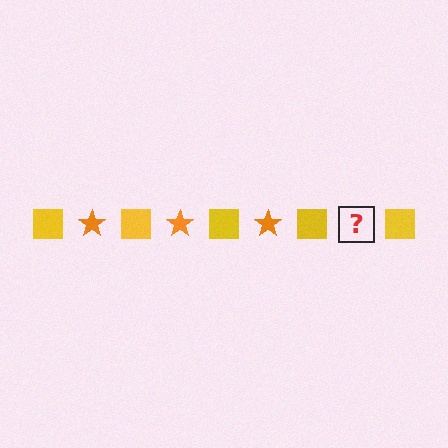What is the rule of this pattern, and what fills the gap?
The rule is that the pattern alternates between yellow square and orange star. The gap should be filled with an orange star.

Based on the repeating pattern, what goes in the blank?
The blank should be an orange star.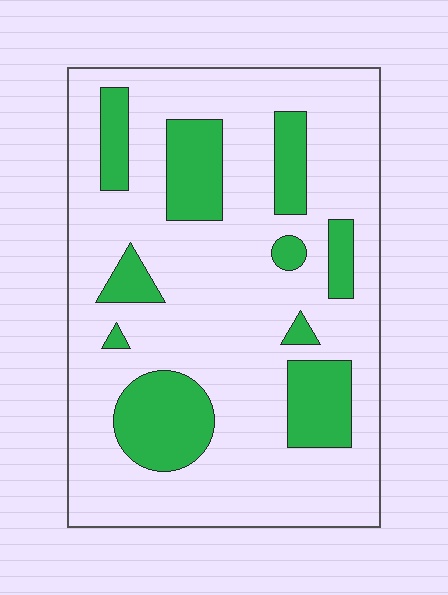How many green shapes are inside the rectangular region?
10.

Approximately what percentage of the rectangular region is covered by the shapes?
Approximately 20%.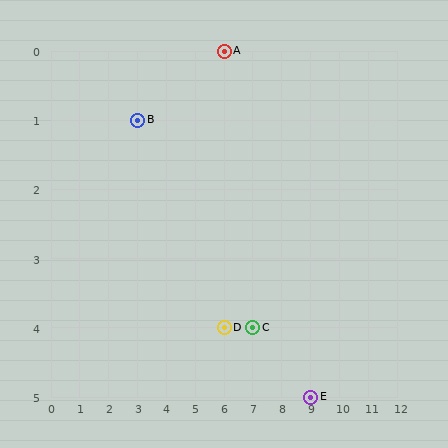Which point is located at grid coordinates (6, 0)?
Point A is at (6, 0).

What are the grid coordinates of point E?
Point E is at grid coordinates (9, 5).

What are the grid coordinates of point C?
Point C is at grid coordinates (7, 4).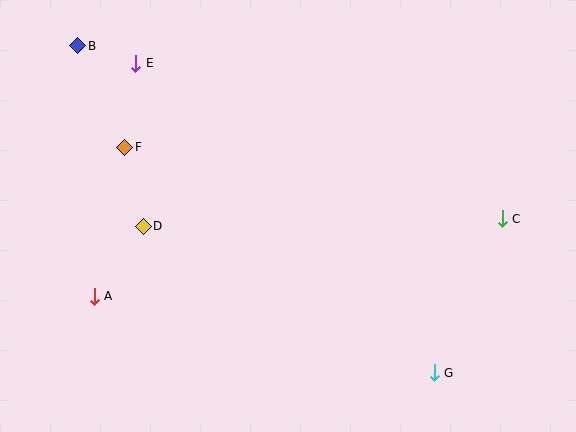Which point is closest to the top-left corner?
Point B is closest to the top-left corner.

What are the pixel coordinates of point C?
Point C is at (502, 219).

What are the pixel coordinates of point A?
Point A is at (94, 296).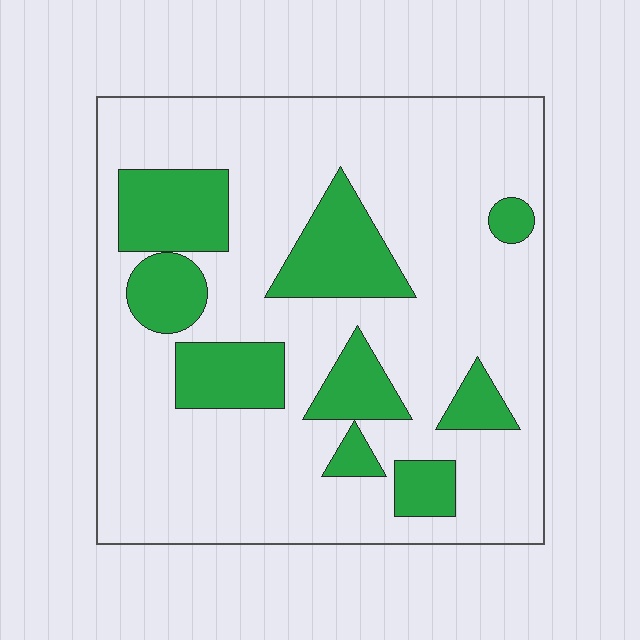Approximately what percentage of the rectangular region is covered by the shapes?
Approximately 25%.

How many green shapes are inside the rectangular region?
9.